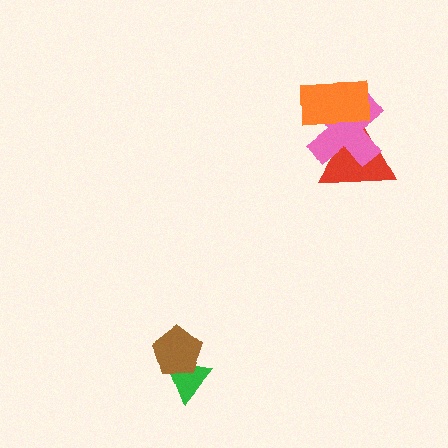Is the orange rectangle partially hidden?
No, no other shape covers it.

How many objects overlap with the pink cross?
2 objects overlap with the pink cross.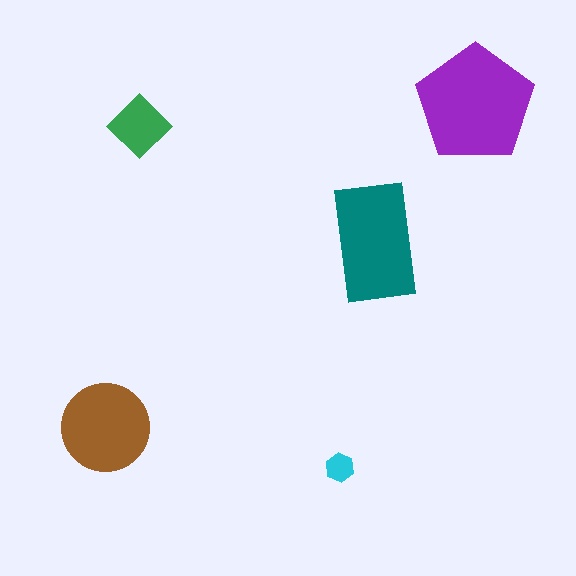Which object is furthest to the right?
The purple pentagon is rightmost.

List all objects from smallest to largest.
The cyan hexagon, the green diamond, the brown circle, the teal rectangle, the purple pentagon.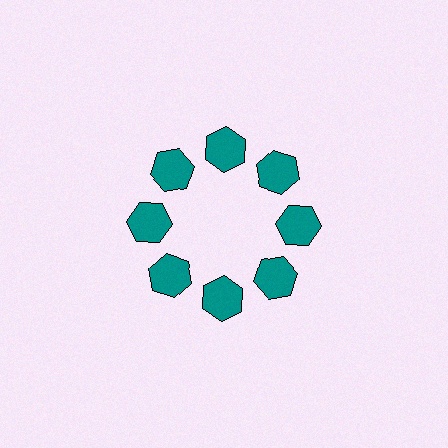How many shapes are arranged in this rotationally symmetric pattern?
There are 8 shapes, arranged in 8 groups of 1.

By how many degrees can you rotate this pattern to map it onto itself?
The pattern maps onto itself every 45 degrees of rotation.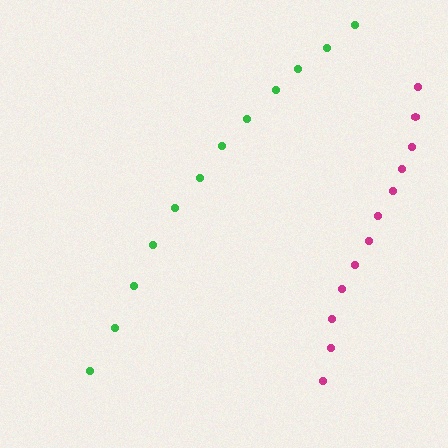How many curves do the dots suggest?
There are 2 distinct paths.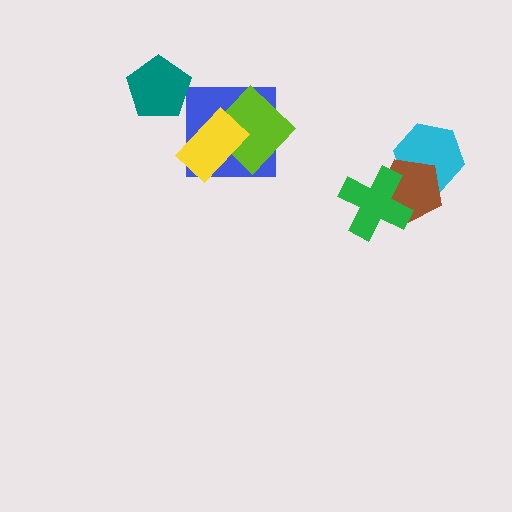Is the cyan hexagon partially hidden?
Yes, it is partially covered by another shape.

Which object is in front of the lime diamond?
The yellow rectangle is in front of the lime diamond.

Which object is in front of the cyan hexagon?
The brown pentagon is in front of the cyan hexagon.